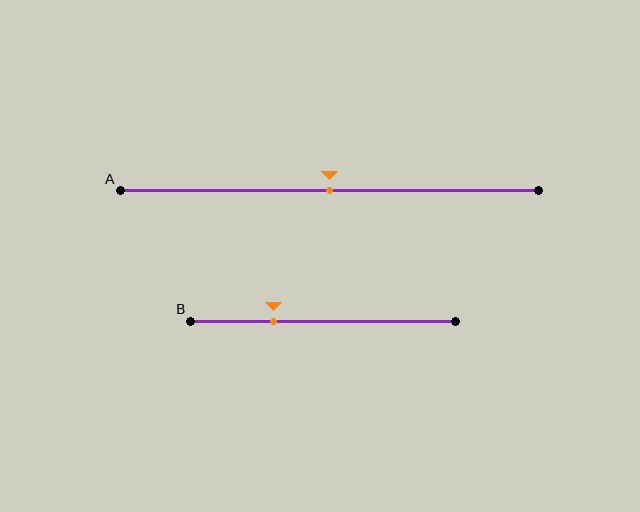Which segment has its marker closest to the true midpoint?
Segment A has its marker closest to the true midpoint.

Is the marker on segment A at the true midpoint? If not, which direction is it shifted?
Yes, the marker on segment A is at the true midpoint.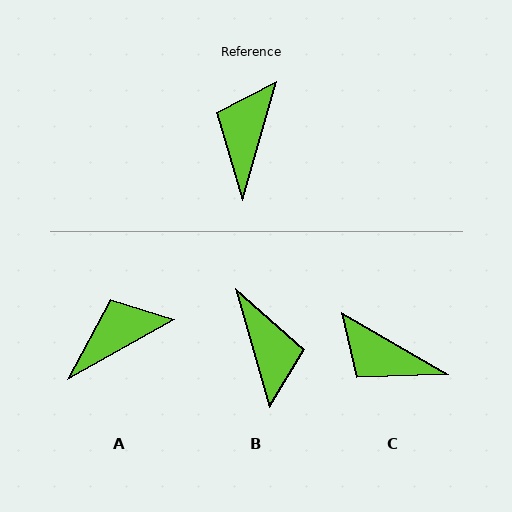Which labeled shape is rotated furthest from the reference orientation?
B, about 148 degrees away.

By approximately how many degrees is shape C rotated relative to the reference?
Approximately 76 degrees counter-clockwise.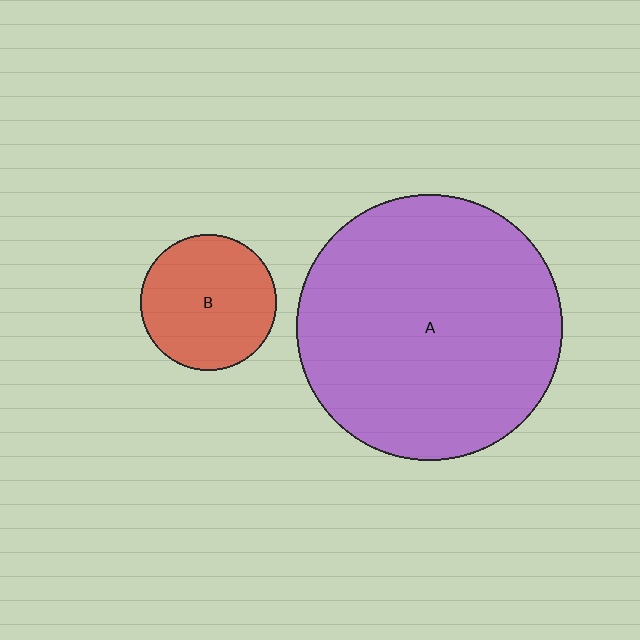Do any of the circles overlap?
No, none of the circles overlap.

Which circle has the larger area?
Circle A (purple).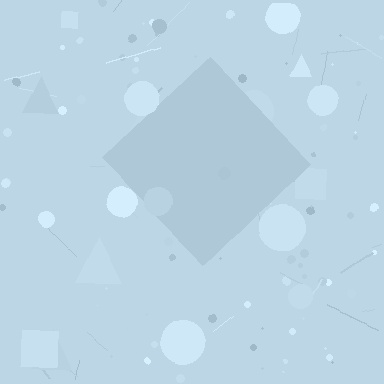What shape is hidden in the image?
A diamond is hidden in the image.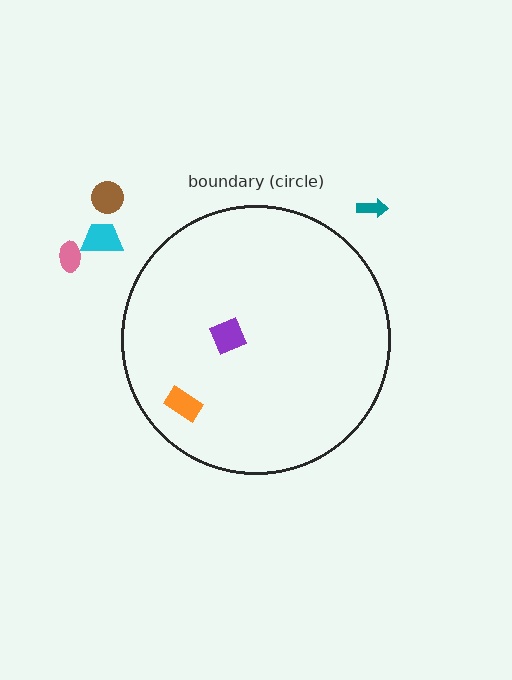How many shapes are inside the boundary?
2 inside, 4 outside.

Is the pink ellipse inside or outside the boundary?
Outside.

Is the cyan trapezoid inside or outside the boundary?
Outside.